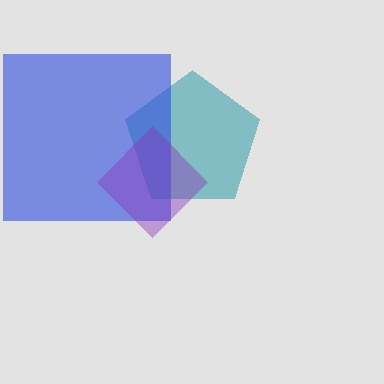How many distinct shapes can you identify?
There are 3 distinct shapes: a teal pentagon, a blue square, a purple diamond.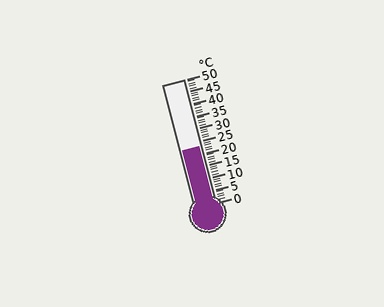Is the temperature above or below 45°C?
The temperature is below 45°C.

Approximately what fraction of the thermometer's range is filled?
The thermometer is filled to approximately 45% of its range.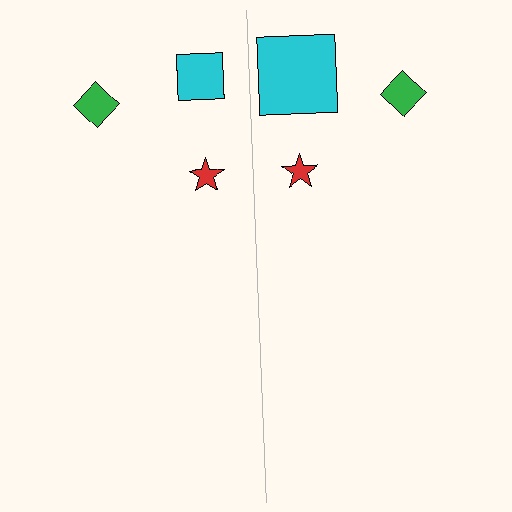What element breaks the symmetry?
The cyan square on the right side has a different size than its mirror counterpart.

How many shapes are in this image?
There are 6 shapes in this image.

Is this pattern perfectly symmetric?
No, the pattern is not perfectly symmetric. The cyan square on the right side has a different size than its mirror counterpart.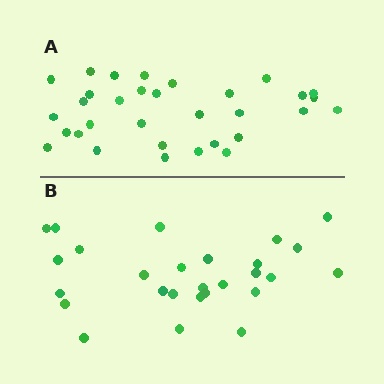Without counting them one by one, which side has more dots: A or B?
Region A (the top region) has more dots.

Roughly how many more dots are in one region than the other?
Region A has about 5 more dots than region B.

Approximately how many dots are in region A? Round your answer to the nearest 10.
About 30 dots. (The exact count is 32, which rounds to 30.)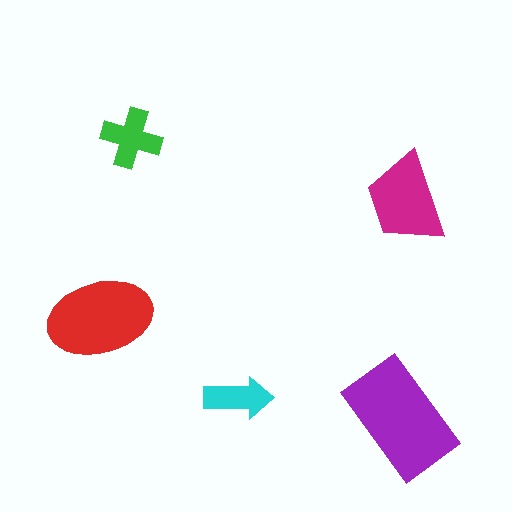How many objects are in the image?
There are 5 objects in the image.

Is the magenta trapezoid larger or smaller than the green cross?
Larger.